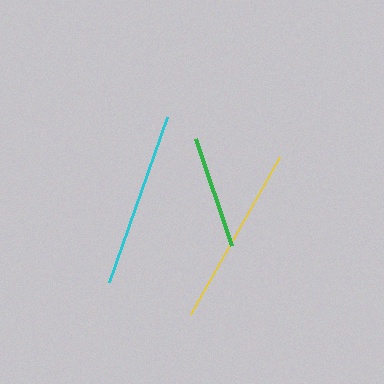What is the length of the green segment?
The green segment is approximately 112 pixels long.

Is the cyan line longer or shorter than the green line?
The cyan line is longer than the green line.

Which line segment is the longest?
The yellow line is the longest at approximately 180 pixels.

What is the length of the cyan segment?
The cyan segment is approximately 174 pixels long.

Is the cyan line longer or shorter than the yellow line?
The yellow line is longer than the cyan line.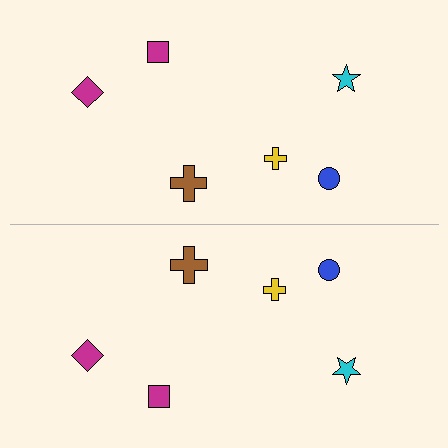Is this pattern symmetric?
Yes, this pattern has bilateral (reflection) symmetry.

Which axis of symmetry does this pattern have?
The pattern has a horizontal axis of symmetry running through the center of the image.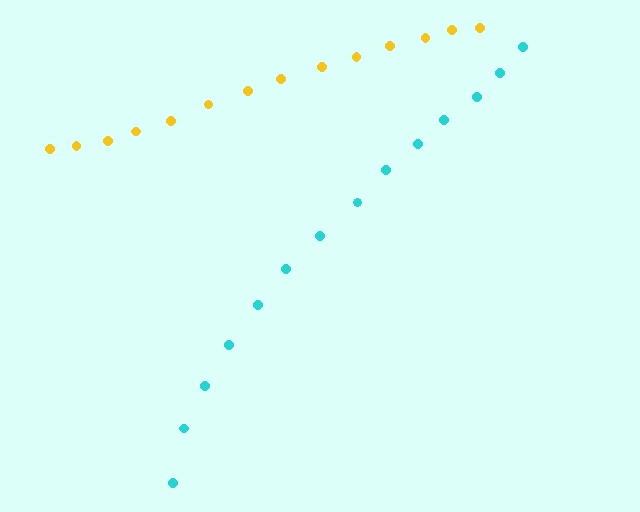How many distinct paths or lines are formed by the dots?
There are 2 distinct paths.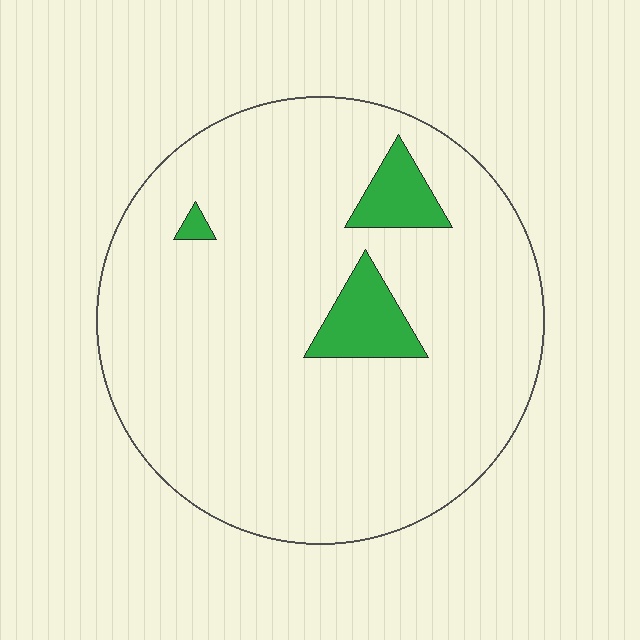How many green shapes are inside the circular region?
3.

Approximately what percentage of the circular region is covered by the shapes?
Approximately 10%.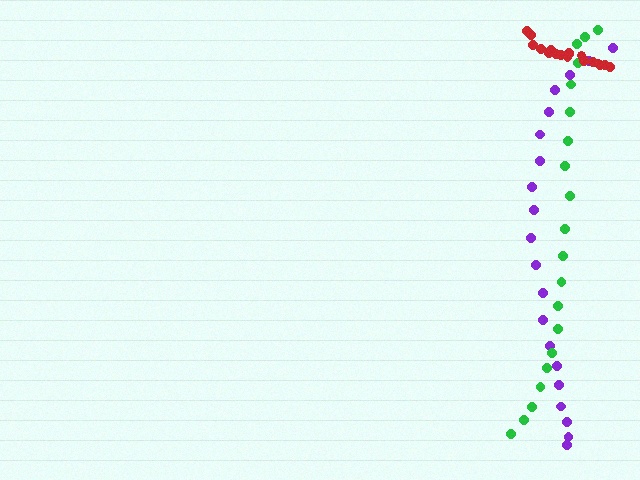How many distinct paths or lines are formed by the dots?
There are 3 distinct paths.